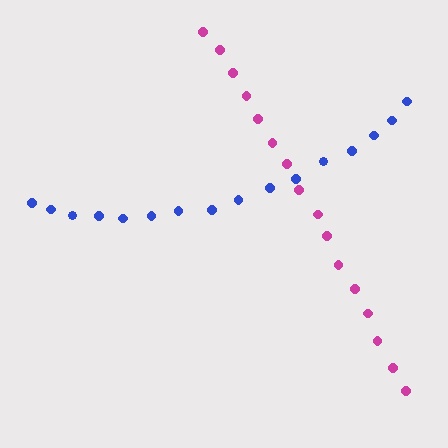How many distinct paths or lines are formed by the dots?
There are 2 distinct paths.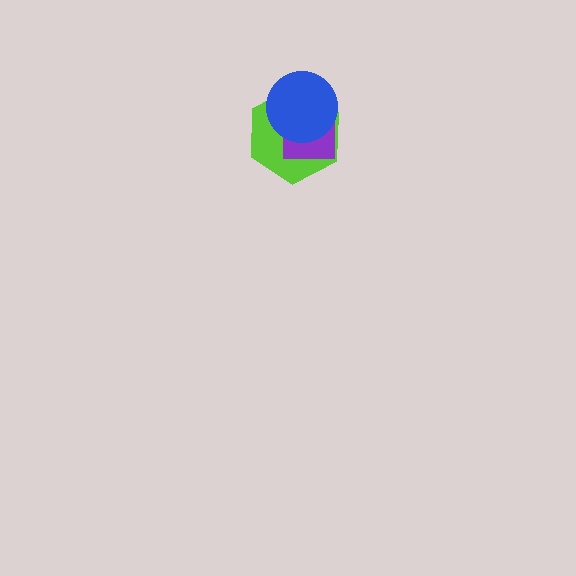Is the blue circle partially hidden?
No, no other shape covers it.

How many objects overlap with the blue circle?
2 objects overlap with the blue circle.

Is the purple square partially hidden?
Yes, it is partially covered by another shape.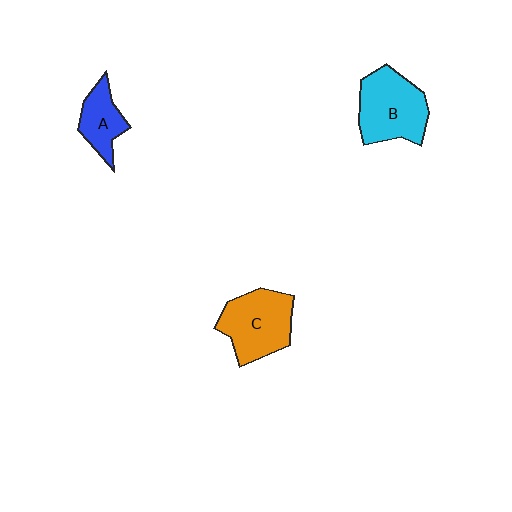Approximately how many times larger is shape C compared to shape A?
Approximately 1.7 times.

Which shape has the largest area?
Shape B (cyan).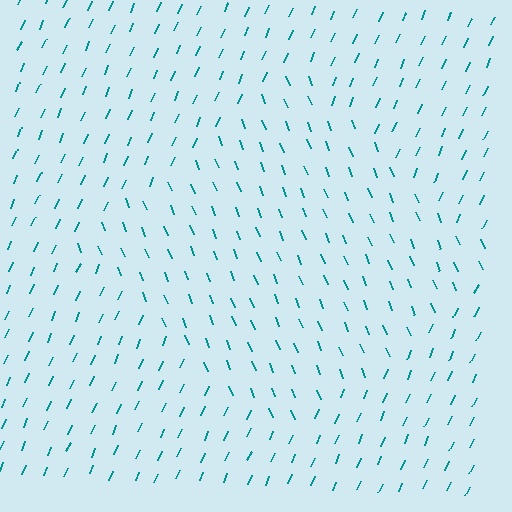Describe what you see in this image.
The image is filled with small teal line segments. A diamond region in the image has lines oriented differently from the surrounding lines, creating a visible texture boundary.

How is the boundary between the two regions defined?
The boundary is defined purely by a change in line orientation (approximately 45 degrees difference). All lines are the same color and thickness.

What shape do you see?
I see a diamond.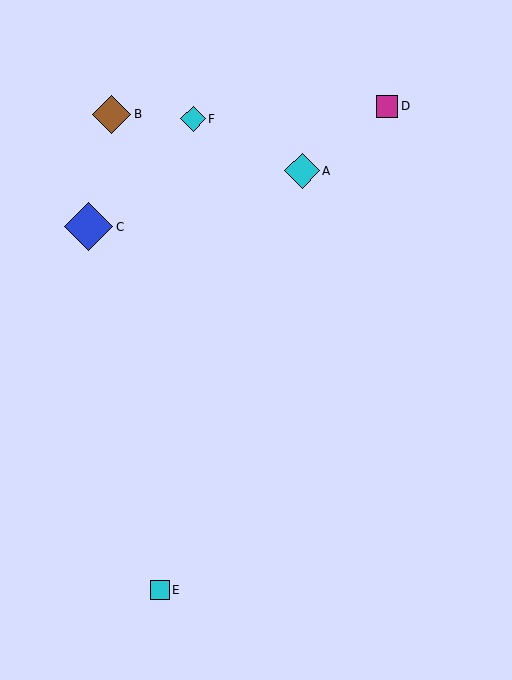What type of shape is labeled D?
Shape D is a magenta square.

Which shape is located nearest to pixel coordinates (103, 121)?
The brown diamond (labeled B) at (112, 114) is nearest to that location.